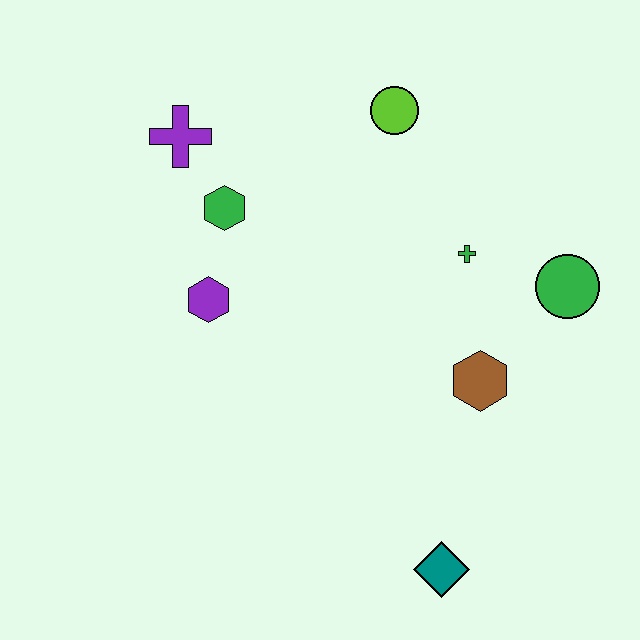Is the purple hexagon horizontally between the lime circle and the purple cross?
Yes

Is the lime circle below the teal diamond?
No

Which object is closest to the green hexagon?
The purple cross is closest to the green hexagon.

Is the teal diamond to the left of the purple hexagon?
No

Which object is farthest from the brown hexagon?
The purple cross is farthest from the brown hexagon.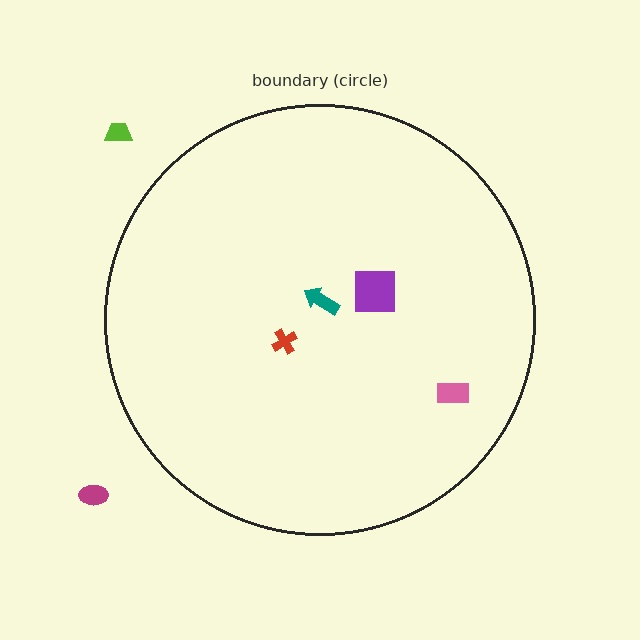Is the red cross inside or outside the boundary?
Inside.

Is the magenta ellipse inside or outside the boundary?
Outside.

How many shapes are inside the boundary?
4 inside, 2 outside.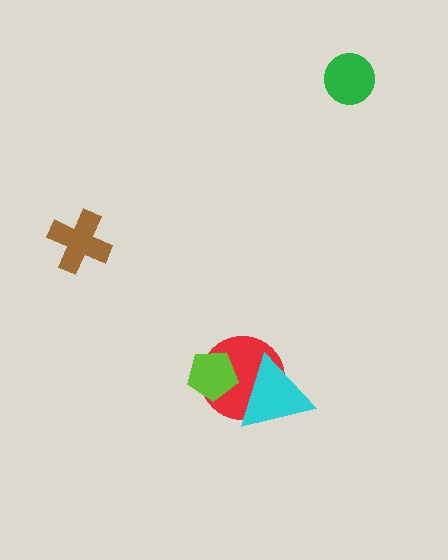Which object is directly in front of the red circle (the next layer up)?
The lime pentagon is directly in front of the red circle.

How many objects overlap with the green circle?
0 objects overlap with the green circle.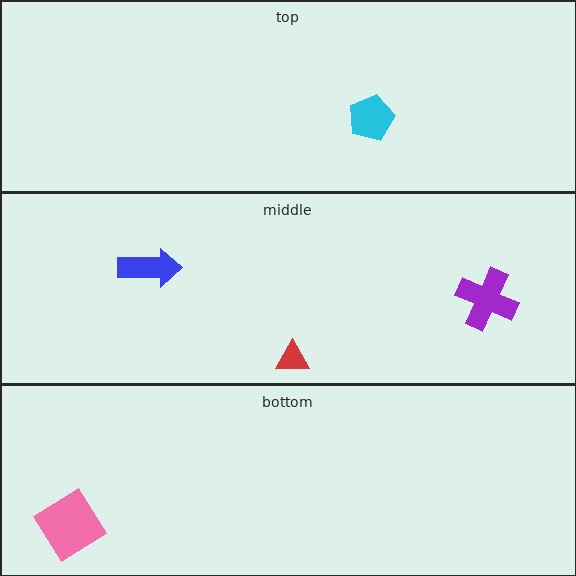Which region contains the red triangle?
The middle region.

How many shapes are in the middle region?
3.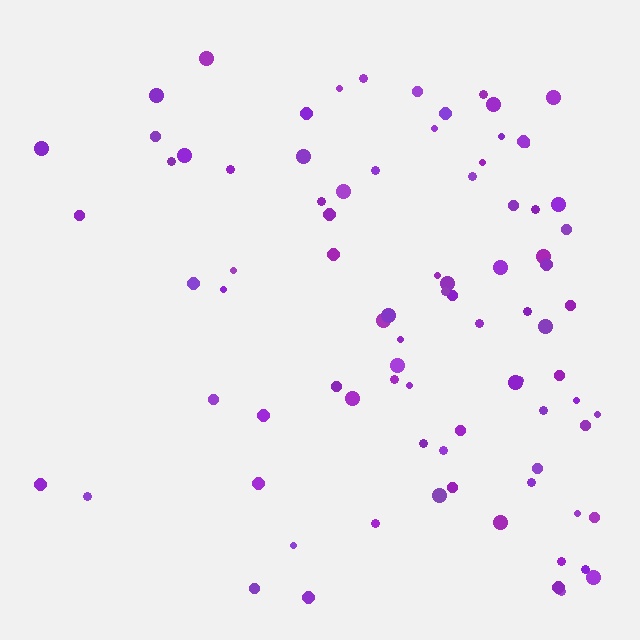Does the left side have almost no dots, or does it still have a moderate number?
Still a moderate number, just noticeably fewer than the right.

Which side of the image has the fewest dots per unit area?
The left.